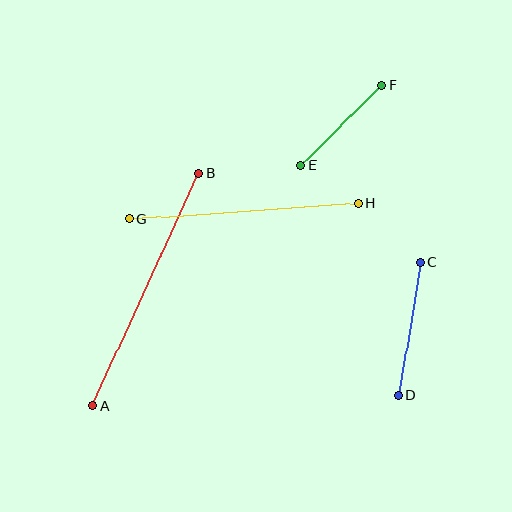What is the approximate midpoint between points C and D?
The midpoint is at approximately (409, 329) pixels.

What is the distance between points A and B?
The distance is approximately 256 pixels.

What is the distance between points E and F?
The distance is approximately 114 pixels.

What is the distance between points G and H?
The distance is approximately 230 pixels.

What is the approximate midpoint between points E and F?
The midpoint is at approximately (341, 125) pixels.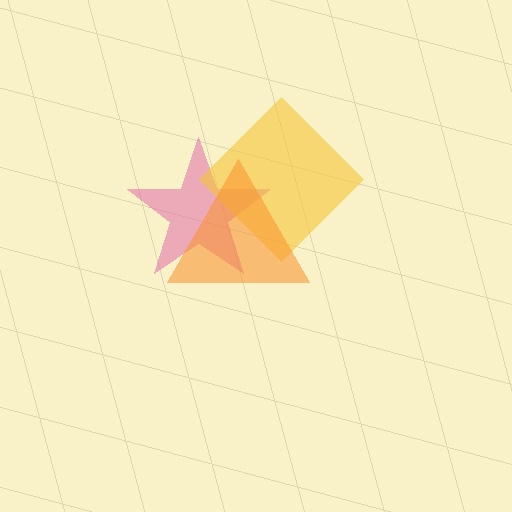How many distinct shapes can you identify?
There are 3 distinct shapes: a pink star, a yellow diamond, an orange triangle.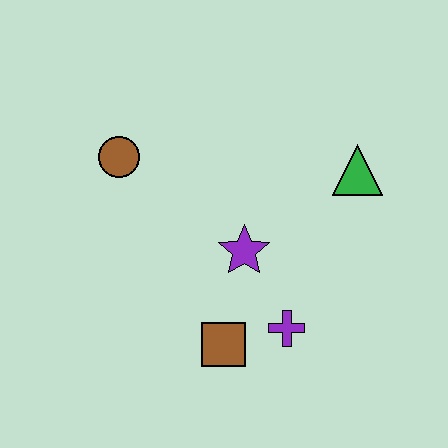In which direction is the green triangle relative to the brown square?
The green triangle is above the brown square.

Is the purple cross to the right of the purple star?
Yes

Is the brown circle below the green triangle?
No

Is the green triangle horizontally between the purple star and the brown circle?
No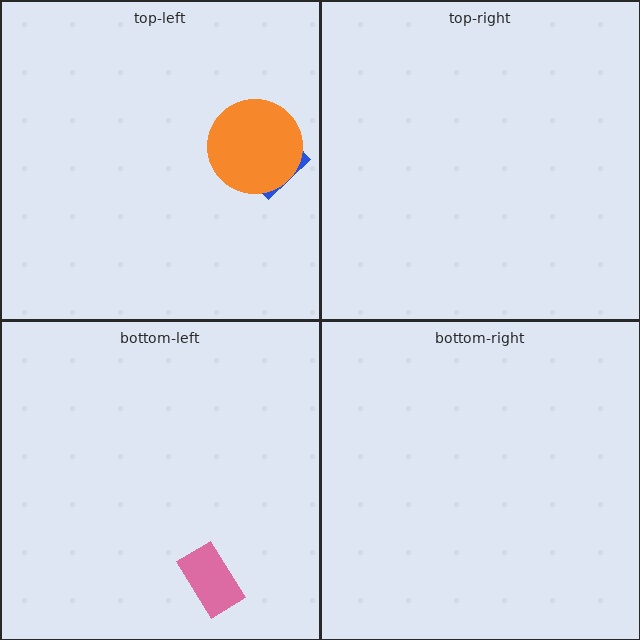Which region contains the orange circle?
The top-left region.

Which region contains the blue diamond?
The top-left region.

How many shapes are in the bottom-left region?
1.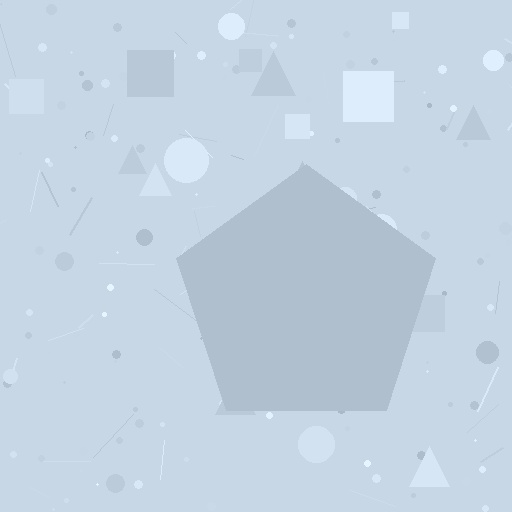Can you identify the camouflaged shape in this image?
The camouflaged shape is a pentagon.